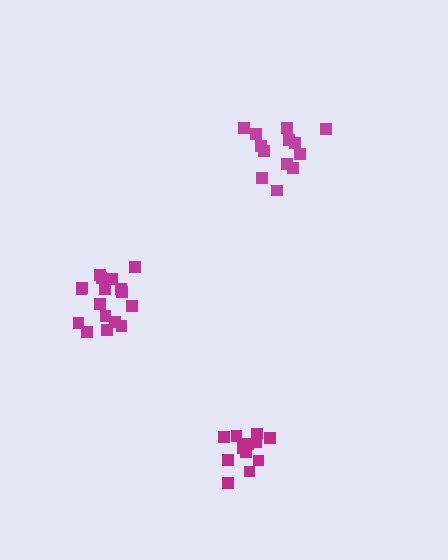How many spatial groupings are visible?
There are 3 spatial groupings.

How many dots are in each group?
Group 1: 12 dots, Group 2: 13 dots, Group 3: 17 dots (42 total).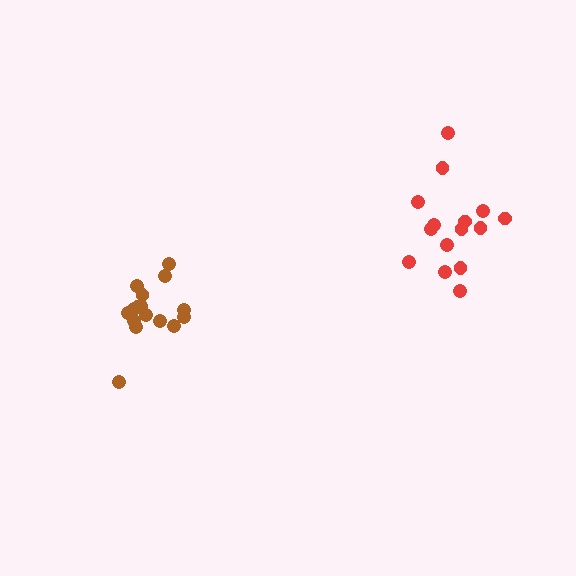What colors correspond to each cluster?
The clusters are colored: brown, red.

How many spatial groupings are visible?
There are 2 spatial groupings.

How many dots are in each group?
Group 1: 16 dots, Group 2: 15 dots (31 total).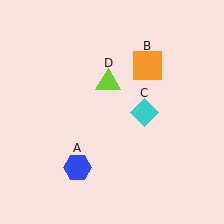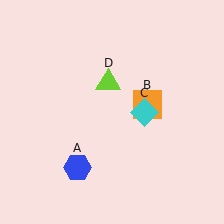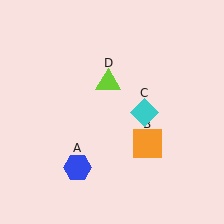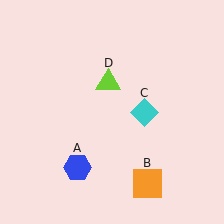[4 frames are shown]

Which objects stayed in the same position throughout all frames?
Blue hexagon (object A) and cyan diamond (object C) and lime triangle (object D) remained stationary.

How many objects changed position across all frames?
1 object changed position: orange square (object B).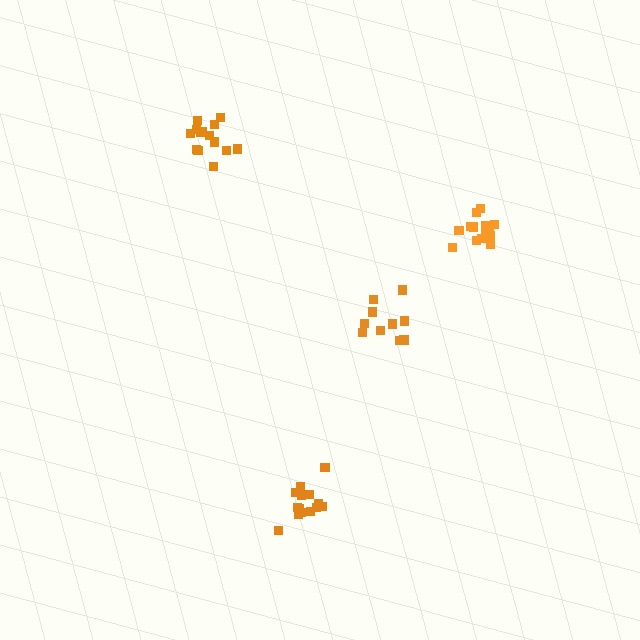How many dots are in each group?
Group 1: 15 dots, Group 2: 15 dots, Group 3: 11 dots, Group 4: 14 dots (55 total).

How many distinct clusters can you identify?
There are 4 distinct clusters.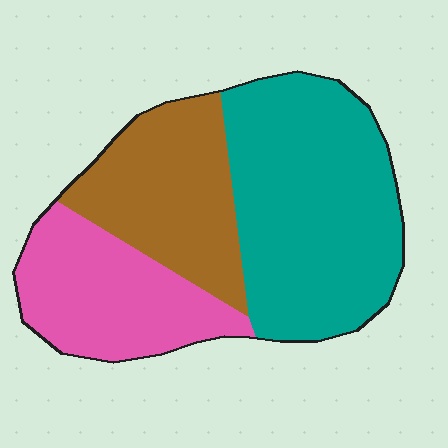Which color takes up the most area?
Teal, at roughly 45%.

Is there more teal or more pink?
Teal.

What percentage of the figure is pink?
Pink covers 26% of the figure.